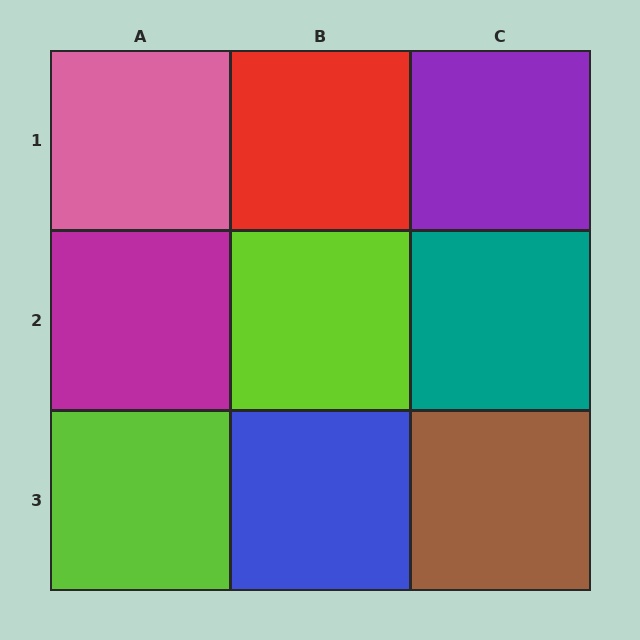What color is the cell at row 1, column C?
Purple.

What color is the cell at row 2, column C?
Teal.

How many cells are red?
1 cell is red.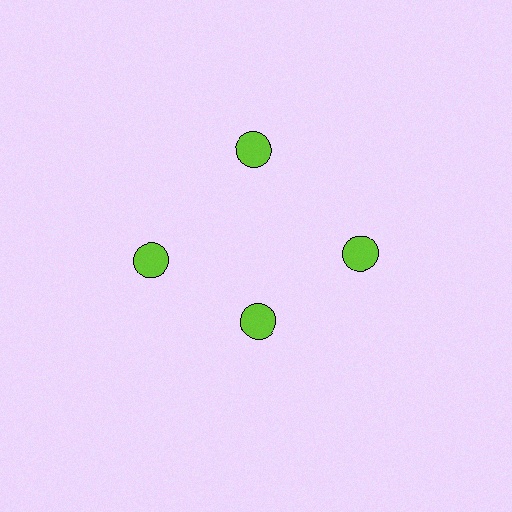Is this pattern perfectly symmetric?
No. The 4 lime circles are arranged in a ring, but one element near the 6 o'clock position is pulled inward toward the center, breaking the 4-fold rotational symmetry.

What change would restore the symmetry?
The symmetry would be restored by moving it outward, back onto the ring so that all 4 circles sit at equal angles and equal distance from the center.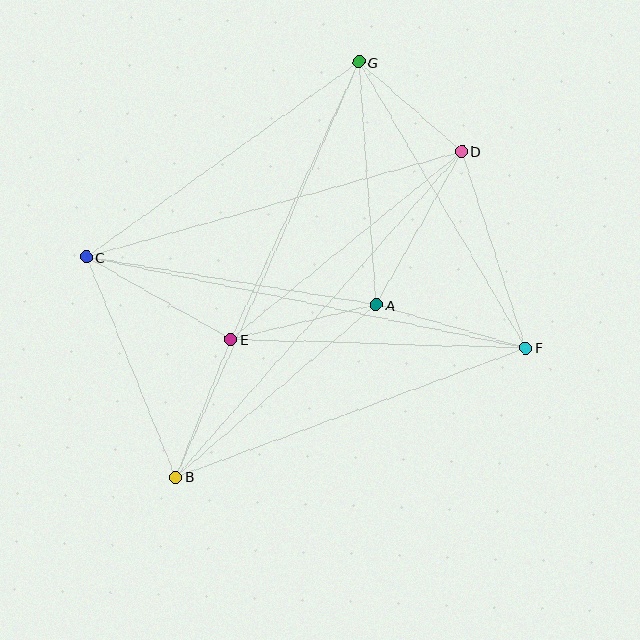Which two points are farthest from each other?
Points B and G are farthest from each other.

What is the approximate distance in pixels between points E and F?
The distance between E and F is approximately 295 pixels.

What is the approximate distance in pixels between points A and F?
The distance between A and F is approximately 156 pixels.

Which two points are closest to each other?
Points D and G are closest to each other.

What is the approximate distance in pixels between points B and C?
The distance between B and C is approximately 237 pixels.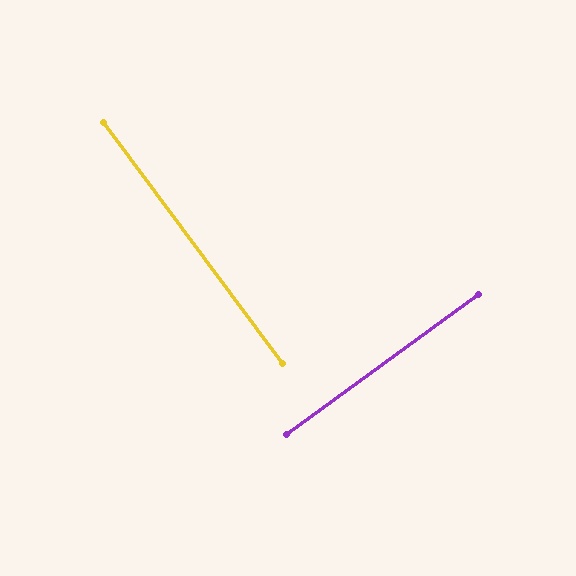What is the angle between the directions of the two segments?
Approximately 90 degrees.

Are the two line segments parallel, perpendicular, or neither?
Perpendicular — they meet at approximately 90°.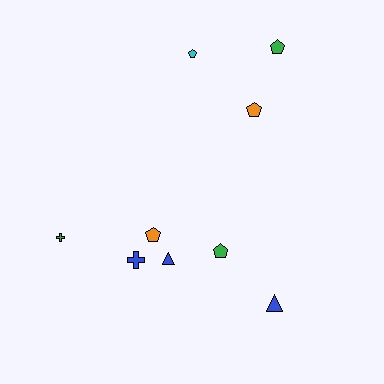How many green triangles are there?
There are no green triangles.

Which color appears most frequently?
Green, with 3 objects.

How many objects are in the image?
There are 9 objects.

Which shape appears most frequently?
Pentagon, with 5 objects.